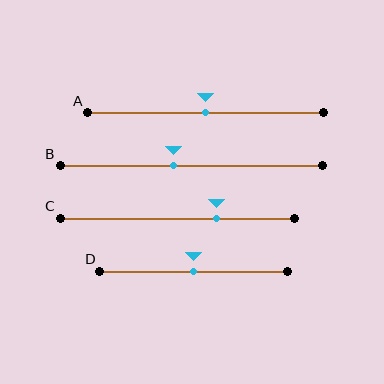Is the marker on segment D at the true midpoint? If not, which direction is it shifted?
Yes, the marker on segment D is at the true midpoint.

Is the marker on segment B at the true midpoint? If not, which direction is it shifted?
No, the marker on segment B is shifted to the left by about 7% of the segment length.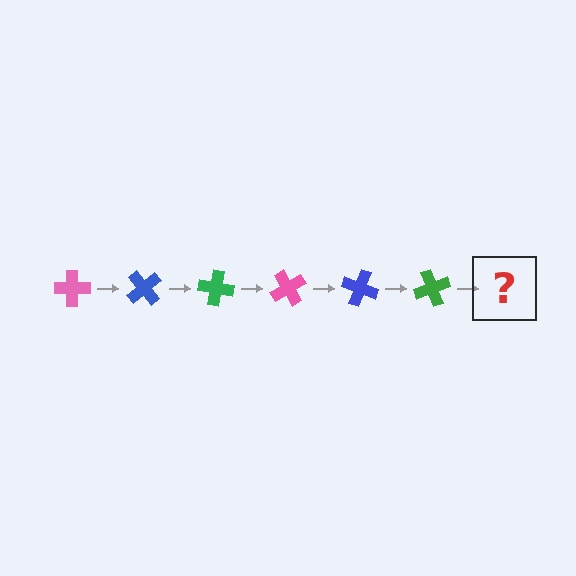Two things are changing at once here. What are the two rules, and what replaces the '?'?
The two rules are that it rotates 50 degrees each step and the color cycles through pink, blue, and green. The '?' should be a pink cross, rotated 300 degrees from the start.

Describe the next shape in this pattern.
It should be a pink cross, rotated 300 degrees from the start.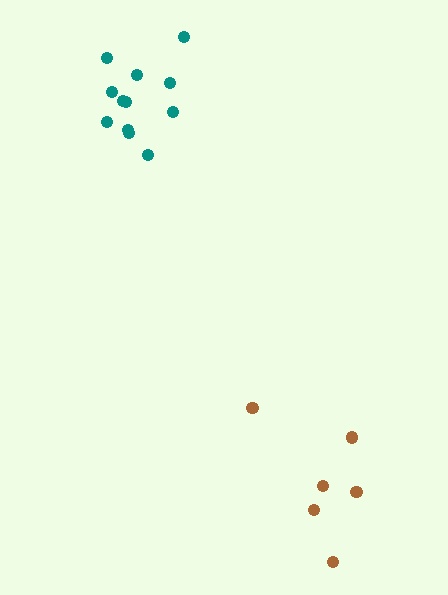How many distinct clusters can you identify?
There are 2 distinct clusters.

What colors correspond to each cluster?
The clusters are colored: teal, brown.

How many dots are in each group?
Group 1: 12 dots, Group 2: 6 dots (18 total).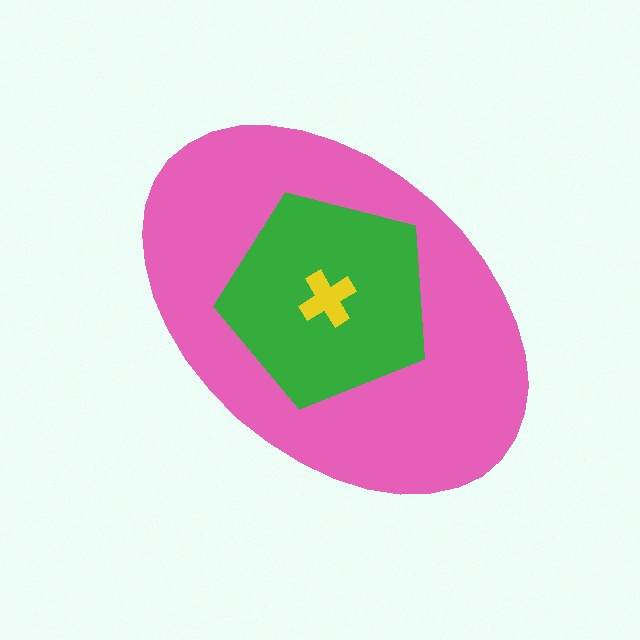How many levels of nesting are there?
3.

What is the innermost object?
The yellow cross.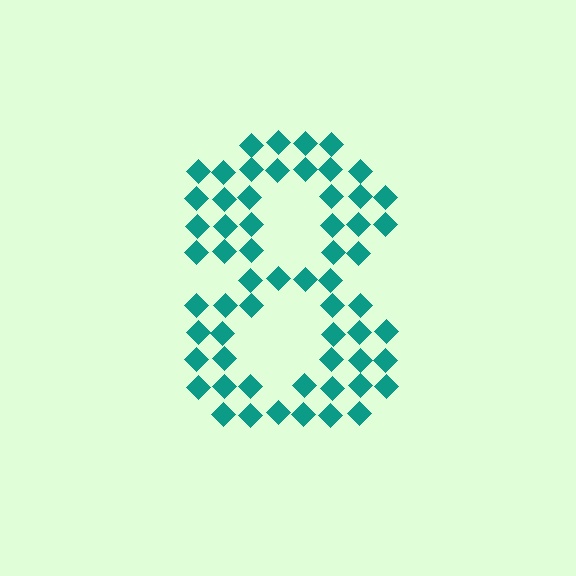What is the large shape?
The large shape is the digit 8.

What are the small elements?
The small elements are diamonds.